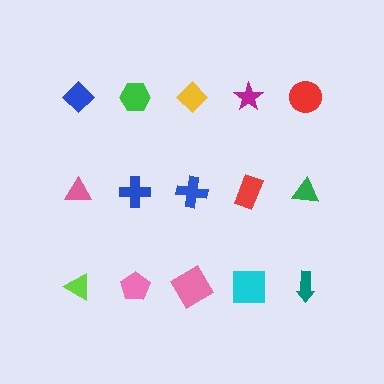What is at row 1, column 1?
A blue diamond.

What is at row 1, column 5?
A red circle.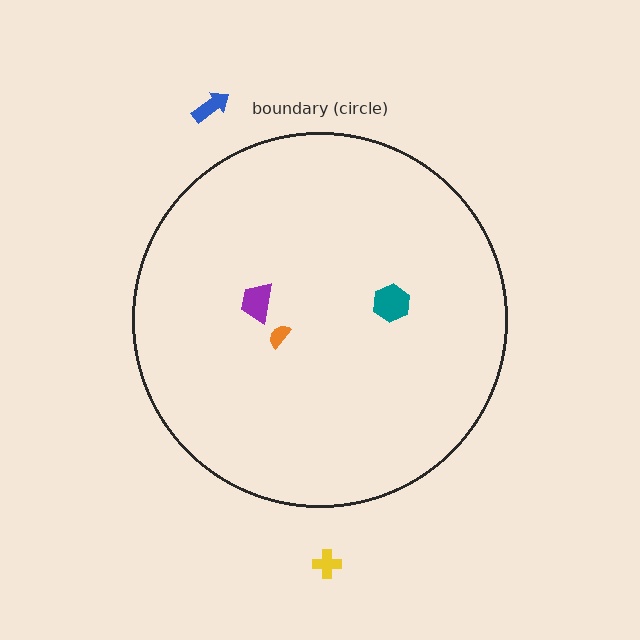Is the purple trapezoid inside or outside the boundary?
Inside.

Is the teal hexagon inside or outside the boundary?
Inside.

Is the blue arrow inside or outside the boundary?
Outside.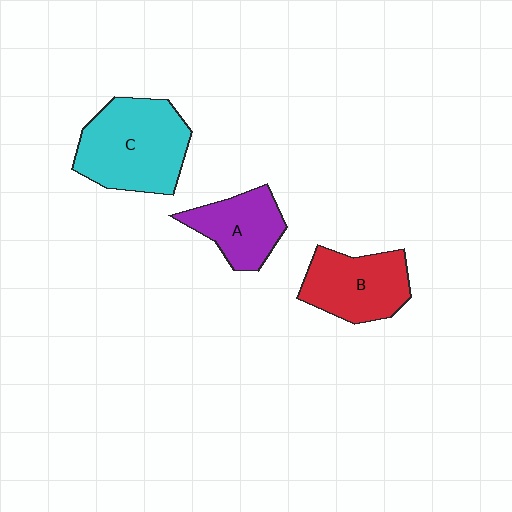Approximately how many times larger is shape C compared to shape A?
Approximately 1.6 times.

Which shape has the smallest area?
Shape A (purple).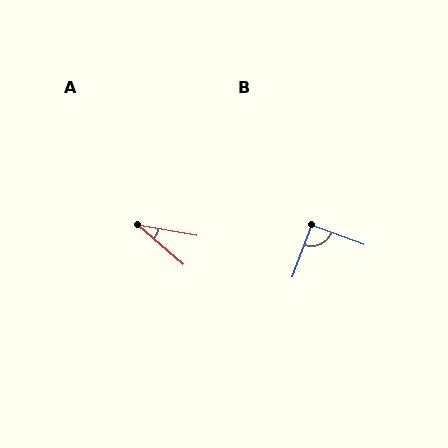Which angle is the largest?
B, at approximately 90 degrees.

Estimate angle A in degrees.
Approximately 31 degrees.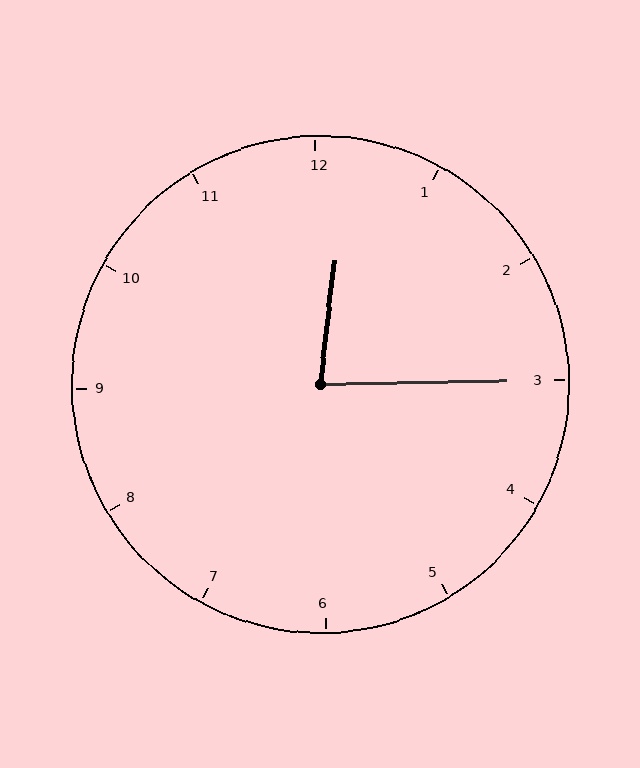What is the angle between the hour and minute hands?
Approximately 82 degrees.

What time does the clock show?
12:15.